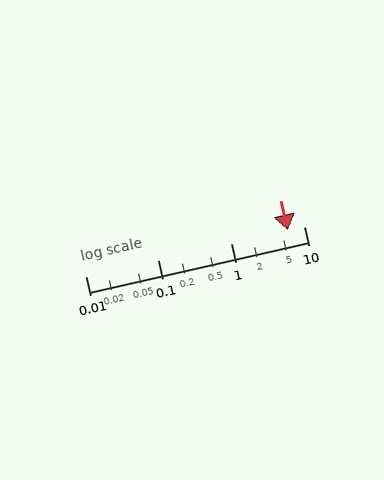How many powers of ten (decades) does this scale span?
The scale spans 3 decades, from 0.01 to 10.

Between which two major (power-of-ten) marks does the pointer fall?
The pointer is between 1 and 10.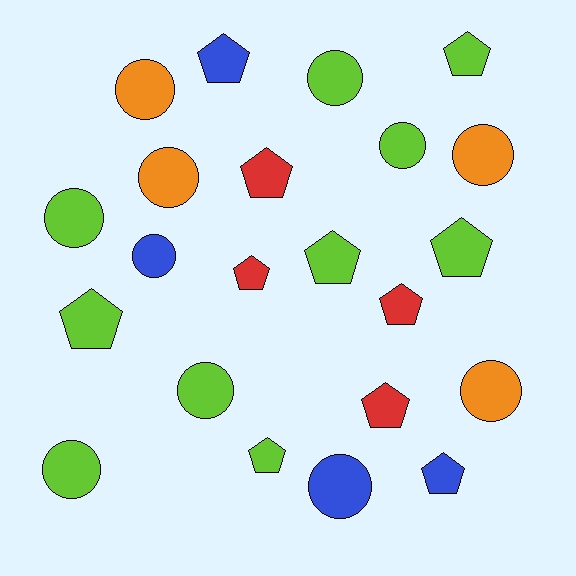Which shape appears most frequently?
Pentagon, with 11 objects.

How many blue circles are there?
There are 2 blue circles.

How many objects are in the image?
There are 22 objects.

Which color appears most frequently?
Lime, with 10 objects.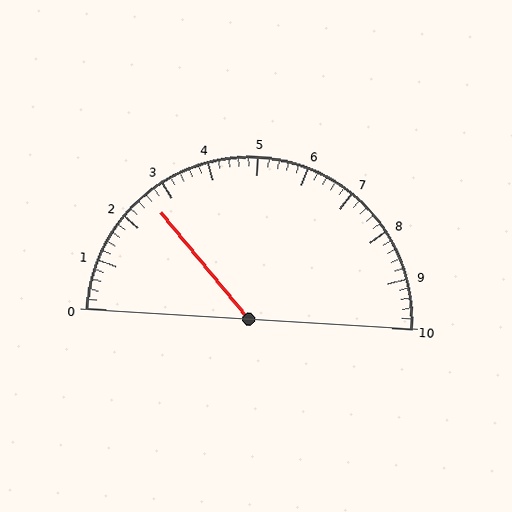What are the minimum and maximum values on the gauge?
The gauge ranges from 0 to 10.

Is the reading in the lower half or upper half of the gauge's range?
The reading is in the lower half of the range (0 to 10).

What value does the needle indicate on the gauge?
The needle indicates approximately 2.6.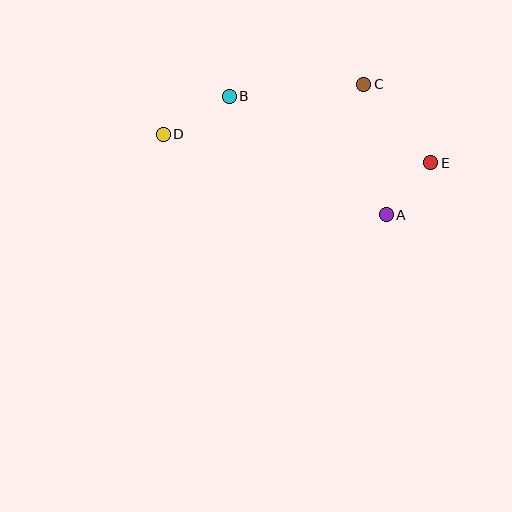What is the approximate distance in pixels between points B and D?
The distance between B and D is approximately 76 pixels.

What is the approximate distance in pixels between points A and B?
The distance between A and B is approximately 197 pixels.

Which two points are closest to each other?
Points A and E are closest to each other.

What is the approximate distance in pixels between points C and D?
The distance between C and D is approximately 206 pixels.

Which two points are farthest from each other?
Points D and E are farthest from each other.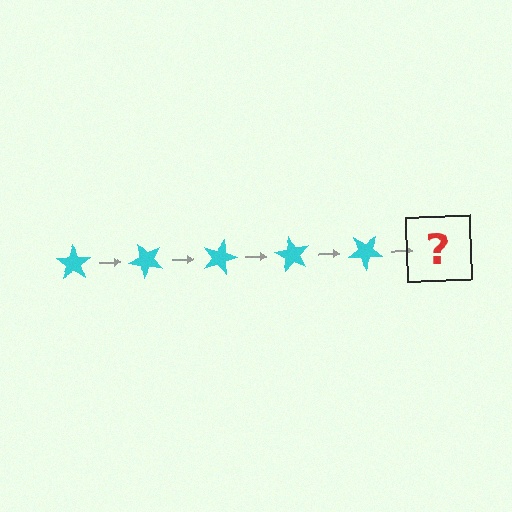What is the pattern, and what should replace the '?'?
The pattern is that the star rotates 45 degrees each step. The '?' should be a cyan star rotated 225 degrees.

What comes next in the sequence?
The next element should be a cyan star rotated 225 degrees.